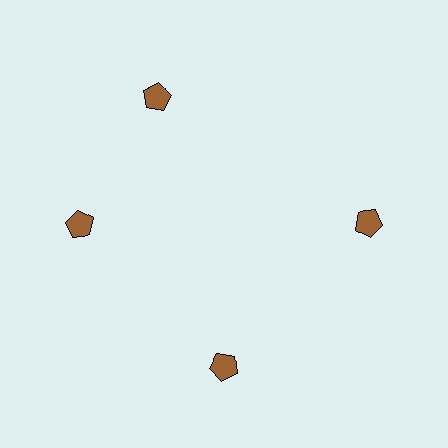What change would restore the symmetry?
The symmetry would be restored by rotating it back into even spacing with its neighbors so that all 4 pentagons sit at equal angles and equal distance from the center.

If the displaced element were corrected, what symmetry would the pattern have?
It would have 4-fold rotational symmetry — the pattern would map onto itself every 90 degrees.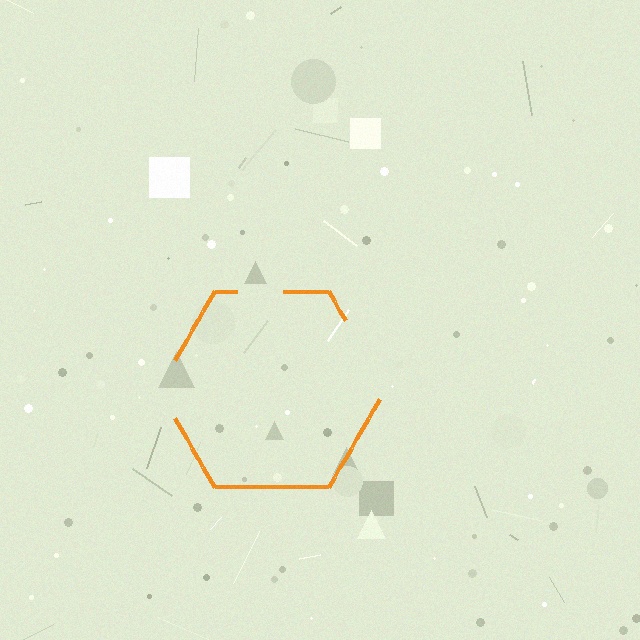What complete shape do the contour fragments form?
The contour fragments form a hexagon.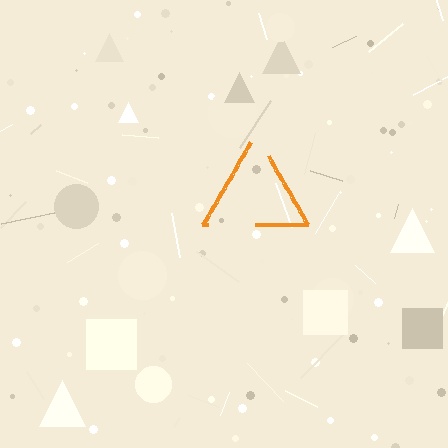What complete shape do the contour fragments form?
The contour fragments form a triangle.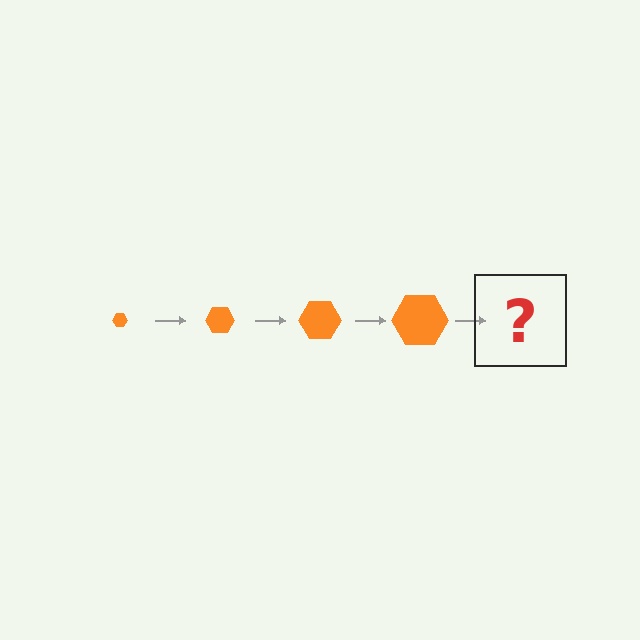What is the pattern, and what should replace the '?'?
The pattern is that the hexagon gets progressively larger each step. The '?' should be an orange hexagon, larger than the previous one.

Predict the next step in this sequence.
The next step is an orange hexagon, larger than the previous one.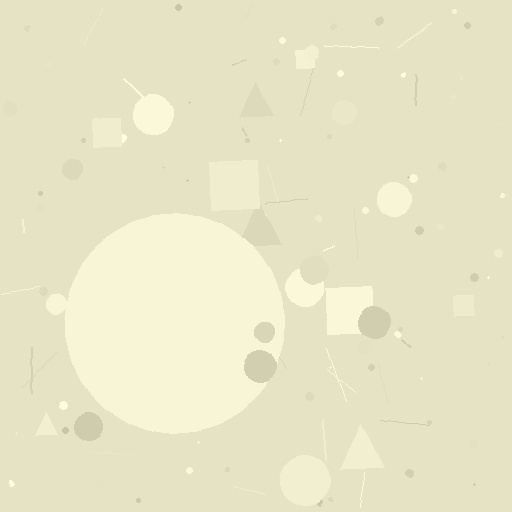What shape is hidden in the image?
A circle is hidden in the image.